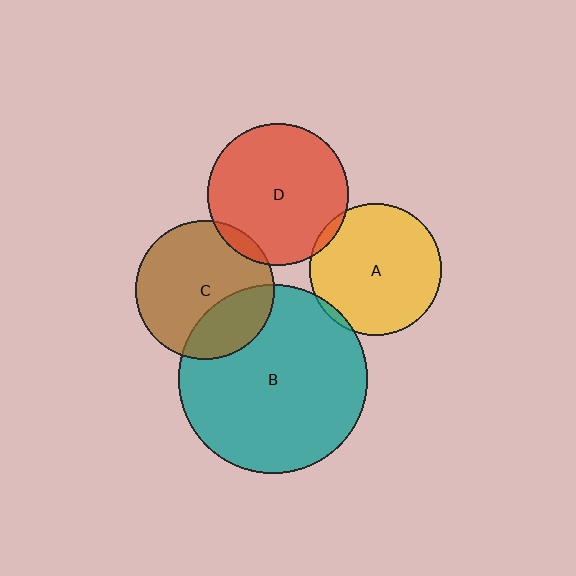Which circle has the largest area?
Circle B (teal).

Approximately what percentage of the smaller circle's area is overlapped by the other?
Approximately 5%.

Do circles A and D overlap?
Yes.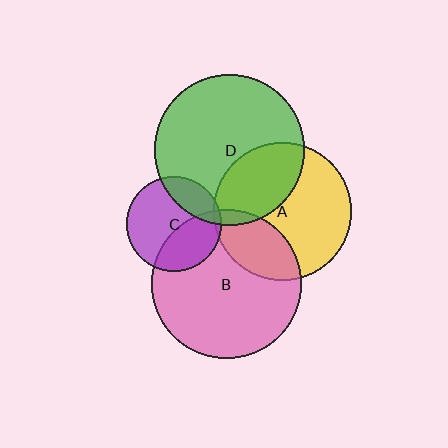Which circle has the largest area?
Circle D (green).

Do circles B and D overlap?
Yes.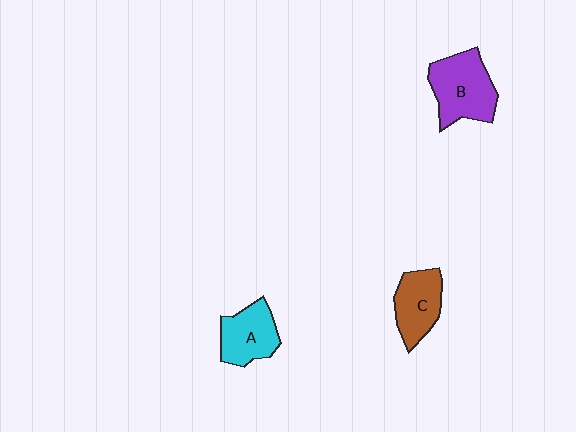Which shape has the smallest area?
Shape C (brown).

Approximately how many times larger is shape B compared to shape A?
Approximately 1.3 times.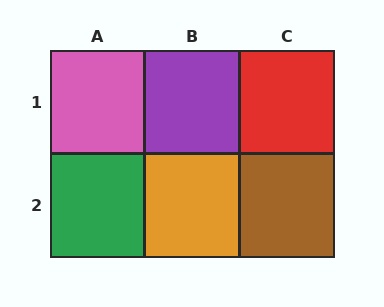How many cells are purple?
1 cell is purple.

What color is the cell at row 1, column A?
Pink.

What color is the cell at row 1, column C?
Red.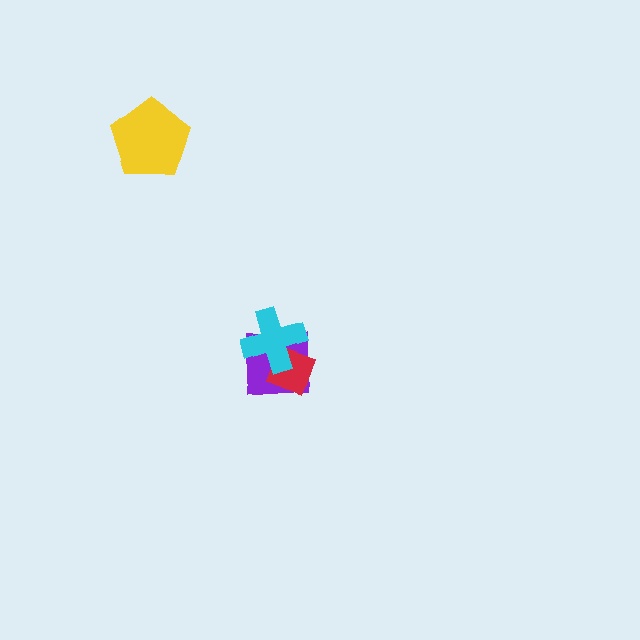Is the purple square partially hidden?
Yes, it is partially covered by another shape.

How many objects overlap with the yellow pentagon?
0 objects overlap with the yellow pentagon.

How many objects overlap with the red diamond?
2 objects overlap with the red diamond.